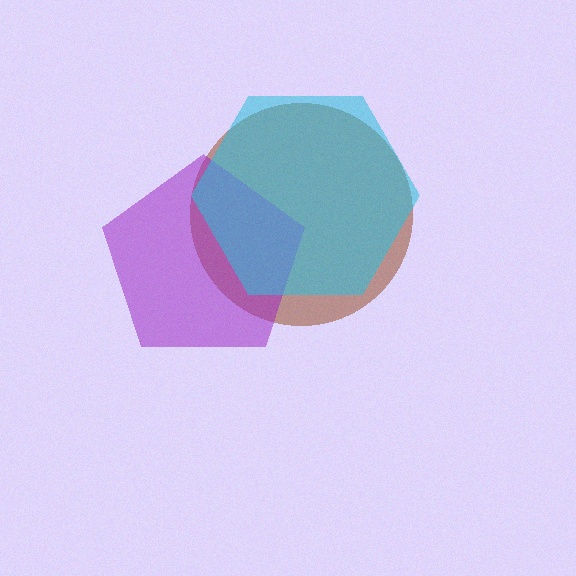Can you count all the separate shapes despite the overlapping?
Yes, there are 3 separate shapes.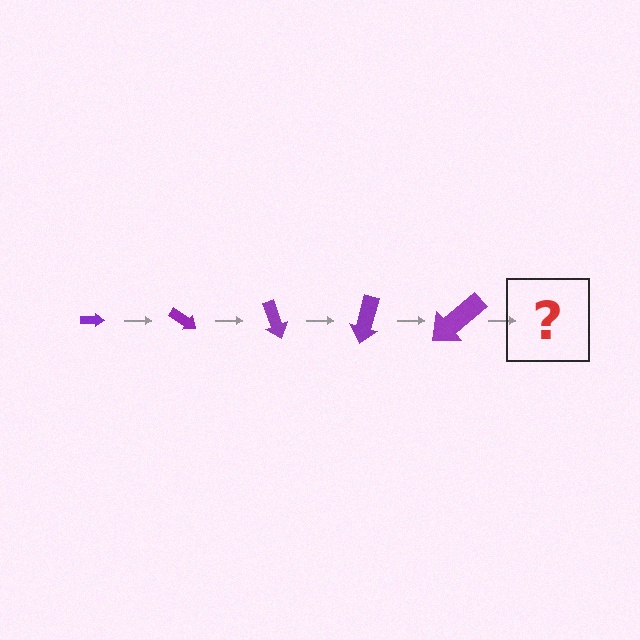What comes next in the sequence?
The next element should be an arrow, larger than the previous one and rotated 175 degrees from the start.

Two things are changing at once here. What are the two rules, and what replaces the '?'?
The two rules are that the arrow grows larger each step and it rotates 35 degrees each step. The '?' should be an arrow, larger than the previous one and rotated 175 degrees from the start.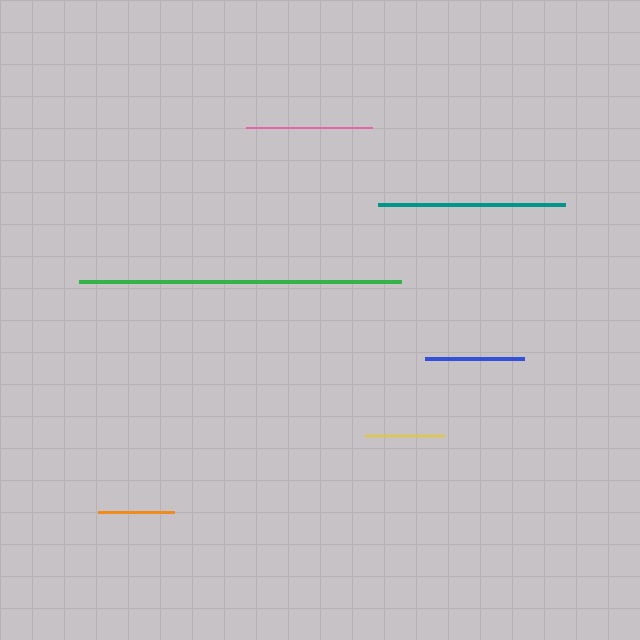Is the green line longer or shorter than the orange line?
The green line is longer than the orange line.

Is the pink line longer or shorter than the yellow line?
The pink line is longer than the yellow line.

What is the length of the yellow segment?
The yellow segment is approximately 79 pixels long.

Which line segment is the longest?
The green line is the longest at approximately 322 pixels.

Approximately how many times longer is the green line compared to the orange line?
The green line is approximately 4.3 times the length of the orange line.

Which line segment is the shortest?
The orange line is the shortest at approximately 76 pixels.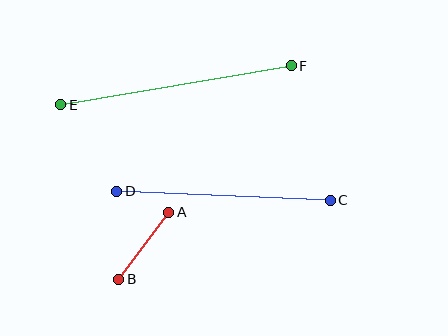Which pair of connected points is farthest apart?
Points E and F are farthest apart.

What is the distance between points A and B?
The distance is approximately 84 pixels.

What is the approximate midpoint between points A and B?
The midpoint is at approximately (144, 246) pixels.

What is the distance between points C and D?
The distance is approximately 214 pixels.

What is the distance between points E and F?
The distance is approximately 234 pixels.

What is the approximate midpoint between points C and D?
The midpoint is at approximately (223, 196) pixels.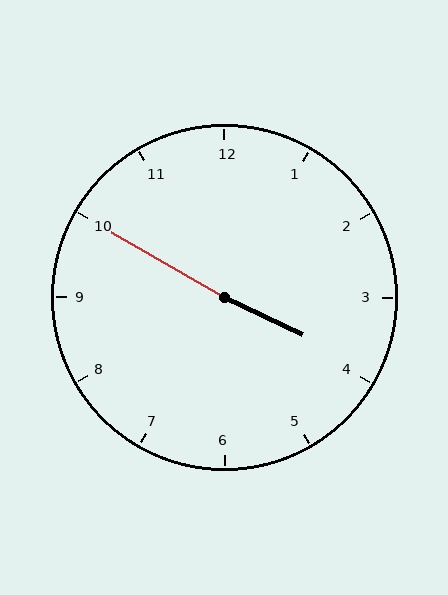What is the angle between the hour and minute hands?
Approximately 175 degrees.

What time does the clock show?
3:50.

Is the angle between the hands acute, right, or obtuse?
It is obtuse.